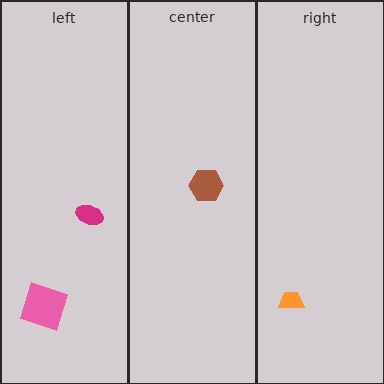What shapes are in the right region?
The orange trapezoid.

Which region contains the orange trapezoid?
The right region.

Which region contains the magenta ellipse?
The left region.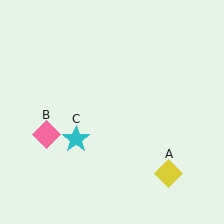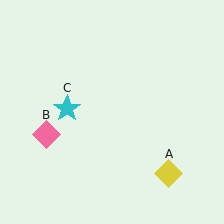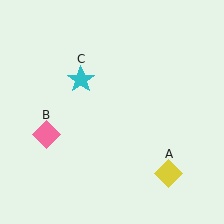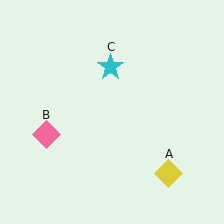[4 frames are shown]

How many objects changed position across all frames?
1 object changed position: cyan star (object C).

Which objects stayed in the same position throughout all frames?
Yellow diamond (object A) and pink diamond (object B) remained stationary.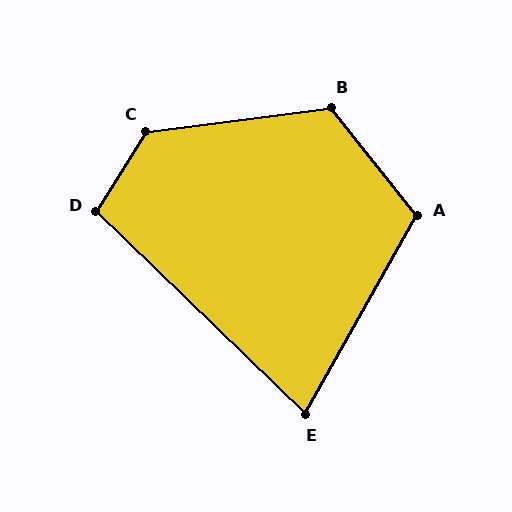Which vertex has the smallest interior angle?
E, at approximately 75 degrees.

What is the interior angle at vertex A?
Approximately 112 degrees (obtuse).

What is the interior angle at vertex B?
Approximately 121 degrees (obtuse).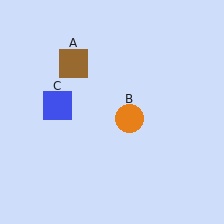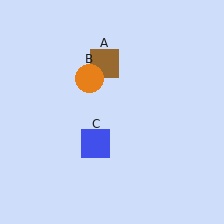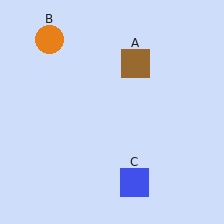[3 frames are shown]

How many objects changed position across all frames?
3 objects changed position: brown square (object A), orange circle (object B), blue square (object C).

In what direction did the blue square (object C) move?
The blue square (object C) moved down and to the right.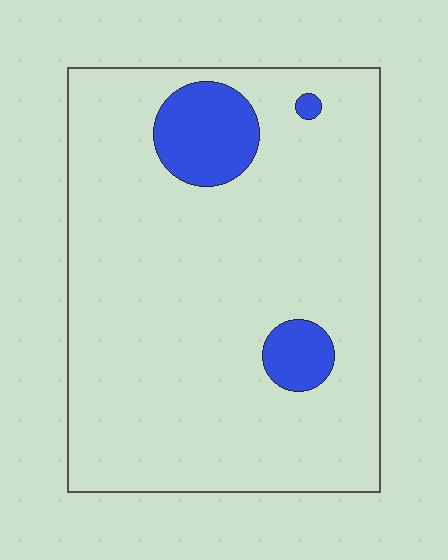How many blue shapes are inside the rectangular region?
3.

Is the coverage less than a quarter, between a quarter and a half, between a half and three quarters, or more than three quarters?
Less than a quarter.